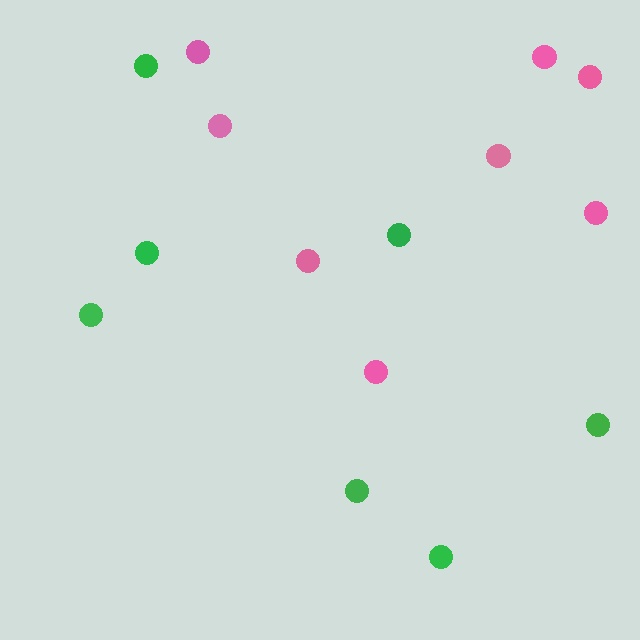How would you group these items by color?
There are 2 groups: one group of pink circles (8) and one group of green circles (7).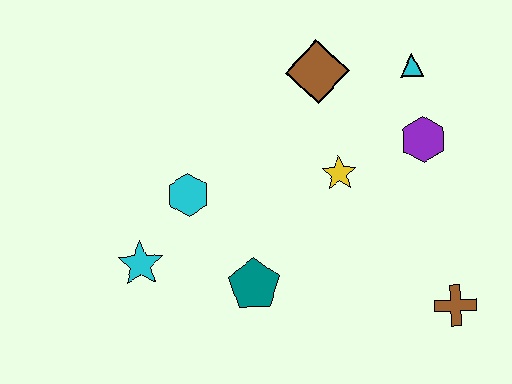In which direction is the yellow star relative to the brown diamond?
The yellow star is below the brown diamond.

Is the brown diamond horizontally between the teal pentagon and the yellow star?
Yes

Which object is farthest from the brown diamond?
The brown cross is farthest from the brown diamond.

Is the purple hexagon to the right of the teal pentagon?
Yes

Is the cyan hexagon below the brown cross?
No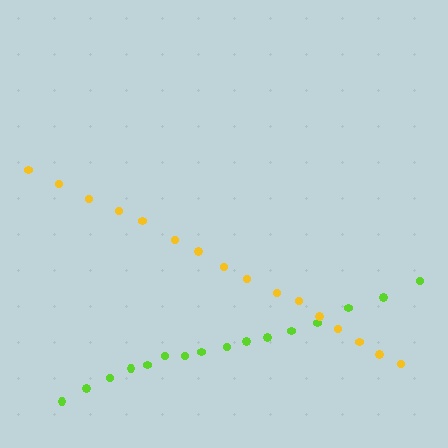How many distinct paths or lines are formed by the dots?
There are 2 distinct paths.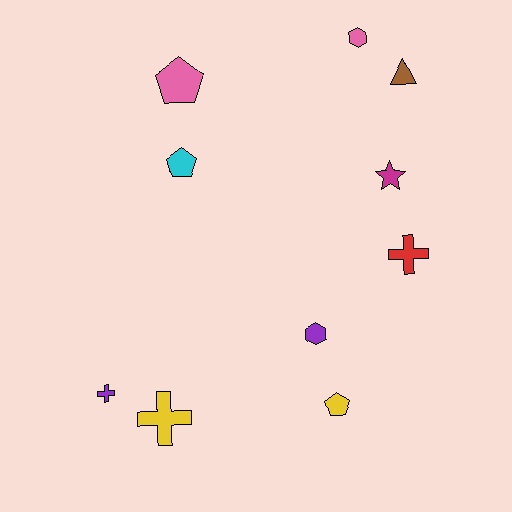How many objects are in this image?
There are 10 objects.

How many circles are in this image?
There are no circles.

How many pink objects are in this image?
There are 2 pink objects.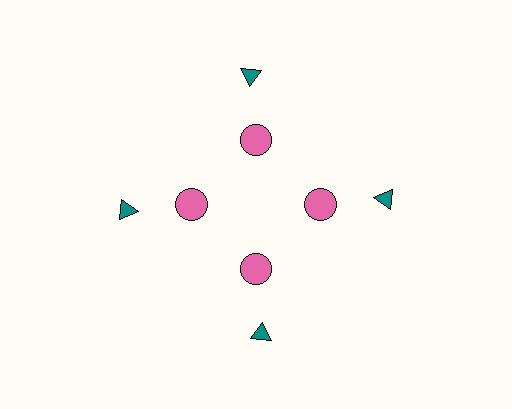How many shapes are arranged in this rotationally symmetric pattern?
There are 8 shapes, arranged in 4 groups of 2.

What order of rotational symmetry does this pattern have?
This pattern has 4-fold rotational symmetry.